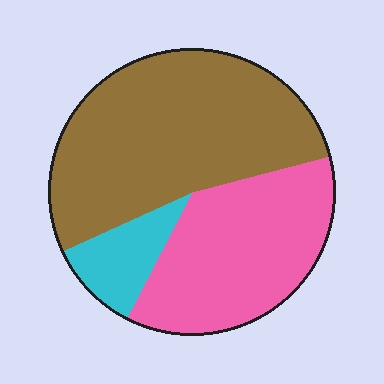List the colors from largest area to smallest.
From largest to smallest: brown, pink, cyan.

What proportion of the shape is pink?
Pink takes up between a quarter and a half of the shape.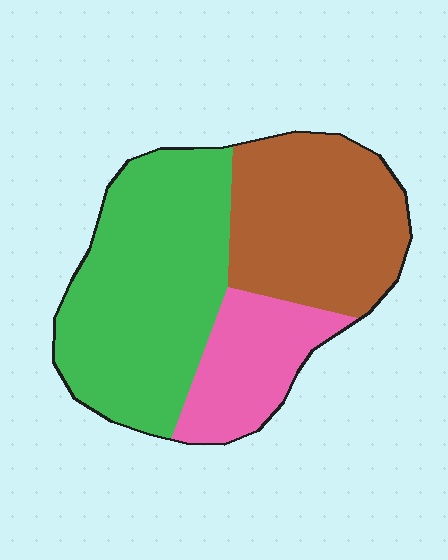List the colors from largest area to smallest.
From largest to smallest: green, brown, pink.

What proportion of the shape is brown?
Brown covers about 35% of the shape.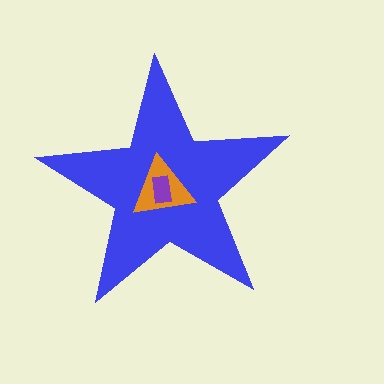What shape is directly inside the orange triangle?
The purple rectangle.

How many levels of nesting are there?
3.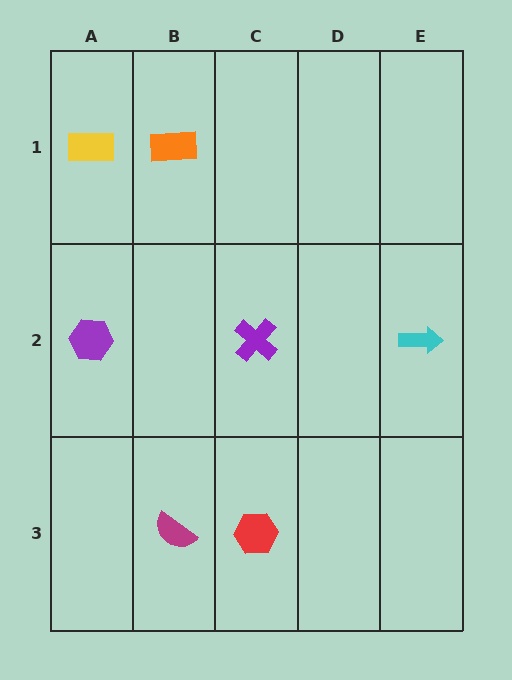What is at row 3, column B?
A magenta semicircle.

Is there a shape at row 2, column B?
No, that cell is empty.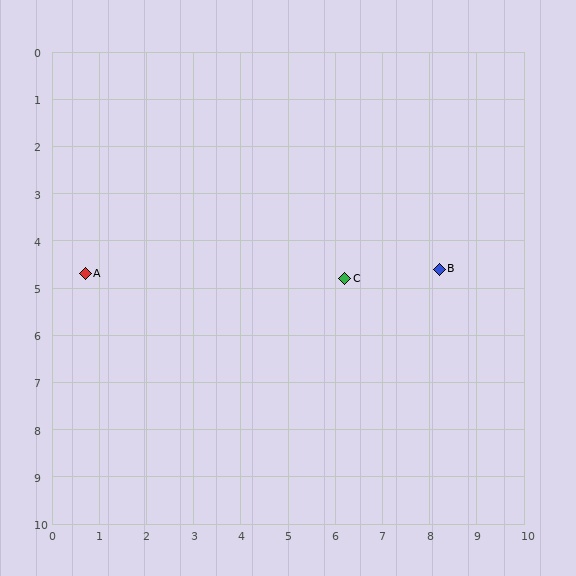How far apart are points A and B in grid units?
Points A and B are about 7.5 grid units apart.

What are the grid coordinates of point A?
Point A is at approximately (0.7, 4.7).